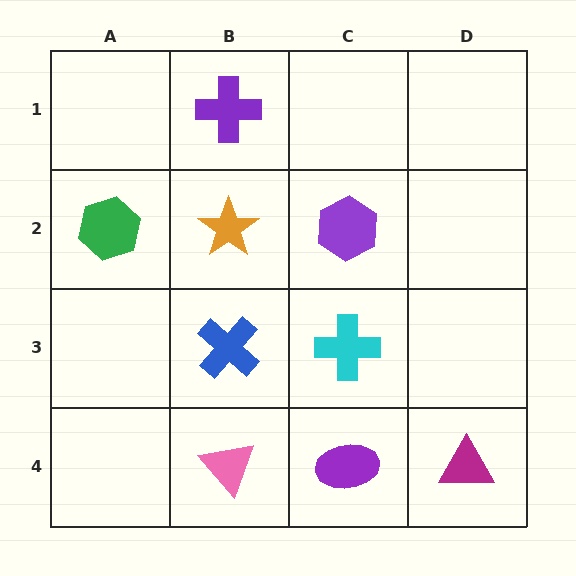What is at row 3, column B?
A blue cross.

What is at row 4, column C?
A purple ellipse.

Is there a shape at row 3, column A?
No, that cell is empty.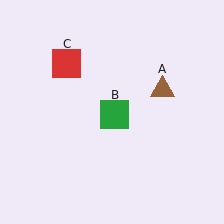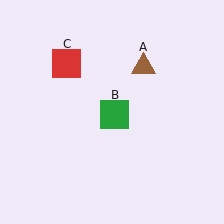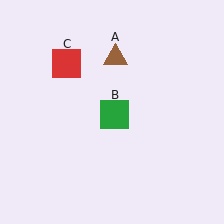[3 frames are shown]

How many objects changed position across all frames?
1 object changed position: brown triangle (object A).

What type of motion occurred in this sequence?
The brown triangle (object A) rotated counterclockwise around the center of the scene.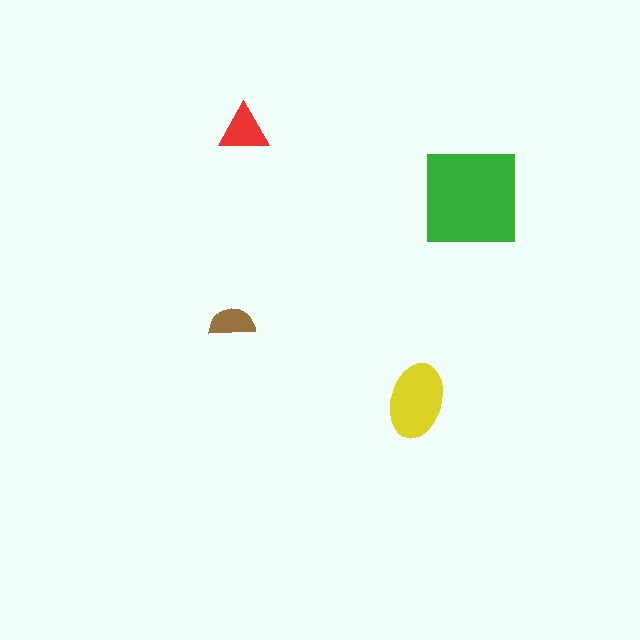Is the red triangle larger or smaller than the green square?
Smaller.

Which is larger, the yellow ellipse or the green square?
The green square.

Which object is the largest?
The green square.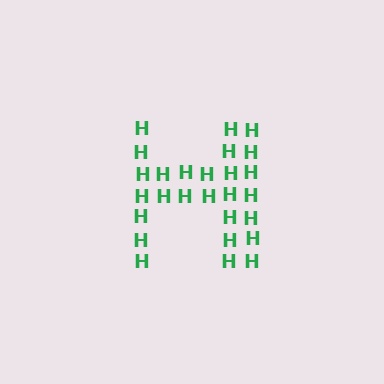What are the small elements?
The small elements are letter H's.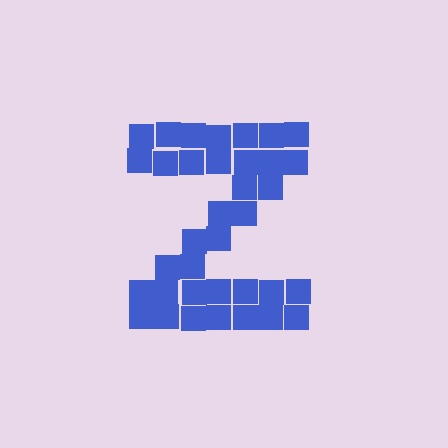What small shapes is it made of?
It is made of small squares.